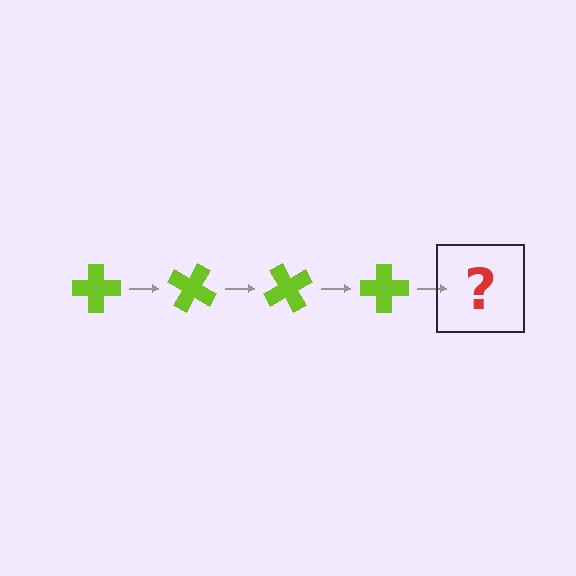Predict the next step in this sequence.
The next step is a lime cross rotated 120 degrees.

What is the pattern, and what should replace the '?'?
The pattern is that the cross rotates 30 degrees each step. The '?' should be a lime cross rotated 120 degrees.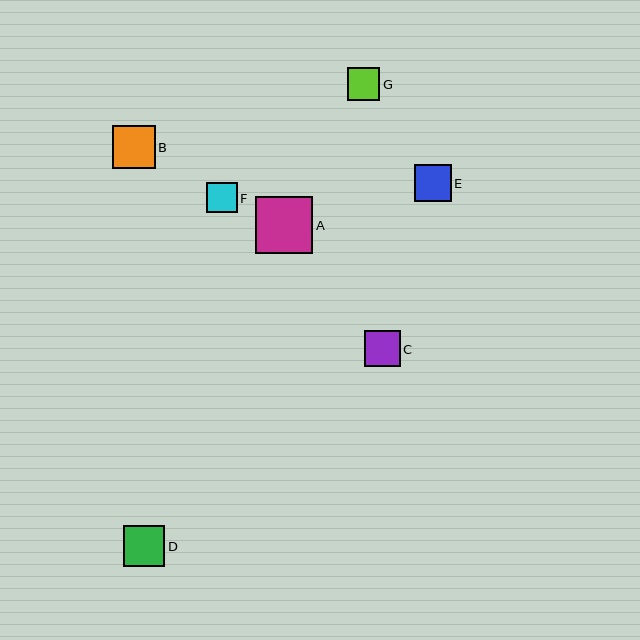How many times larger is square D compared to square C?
Square D is approximately 1.1 times the size of square C.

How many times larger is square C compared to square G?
Square C is approximately 1.1 times the size of square G.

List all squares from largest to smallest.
From largest to smallest: A, B, D, E, C, G, F.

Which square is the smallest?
Square F is the smallest with a size of approximately 31 pixels.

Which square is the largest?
Square A is the largest with a size of approximately 57 pixels.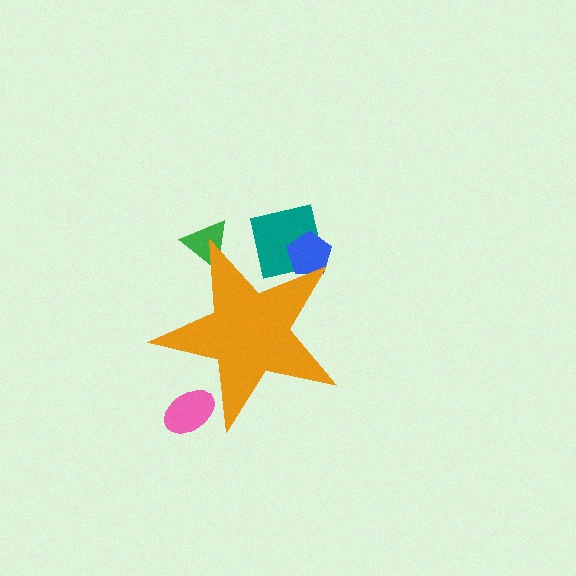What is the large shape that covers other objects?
An orange star.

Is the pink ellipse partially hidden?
Yes, the pink ellipse is partially hidden behind the orange star.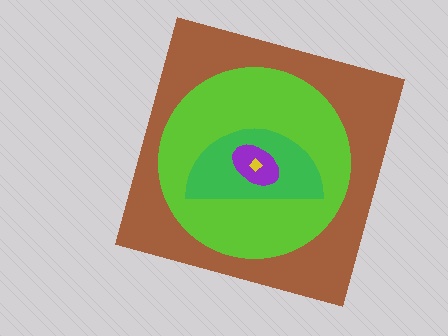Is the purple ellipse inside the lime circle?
Yes.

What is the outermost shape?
The brown square.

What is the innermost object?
The yellow diamond.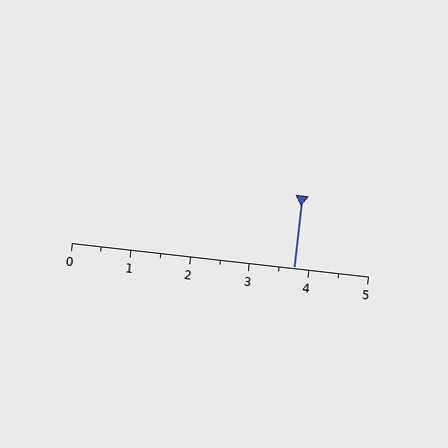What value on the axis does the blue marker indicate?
The marker indicates approximately 3.8.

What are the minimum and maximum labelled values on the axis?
The axis runs from 0 to 5.